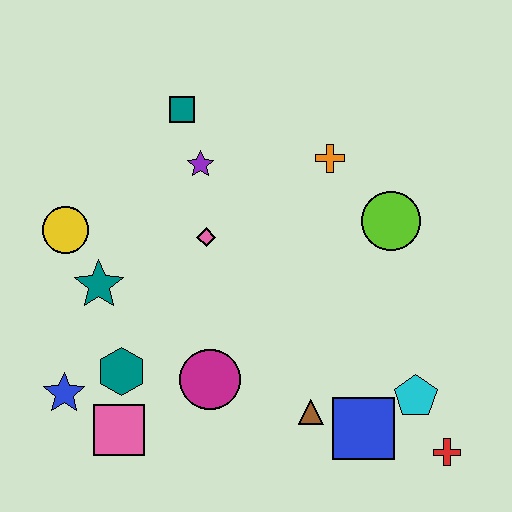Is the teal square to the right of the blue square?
No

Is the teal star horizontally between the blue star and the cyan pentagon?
Yes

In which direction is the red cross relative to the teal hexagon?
The red cross is to the right of the teal hexagon.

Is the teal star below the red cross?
No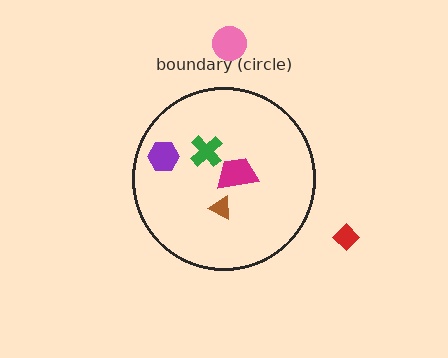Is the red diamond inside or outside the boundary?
Outside.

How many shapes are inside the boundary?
4 inside, 2 outside.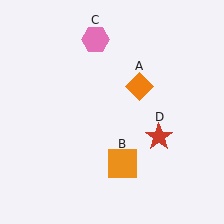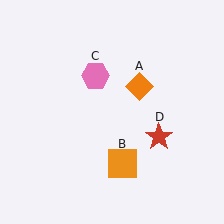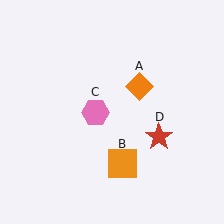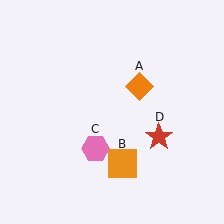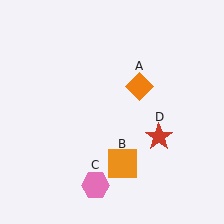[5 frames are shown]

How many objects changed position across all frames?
1 object changed position: pink hexagon (object C).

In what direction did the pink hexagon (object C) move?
The pink hexagon (object C) moved down.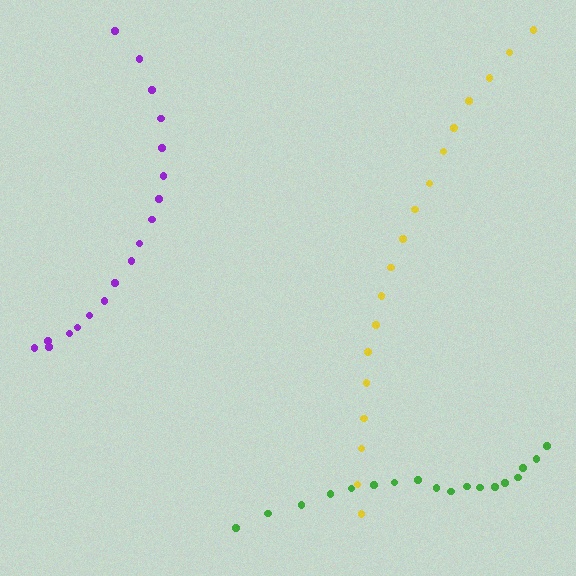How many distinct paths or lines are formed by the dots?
There are 3 distinct paths.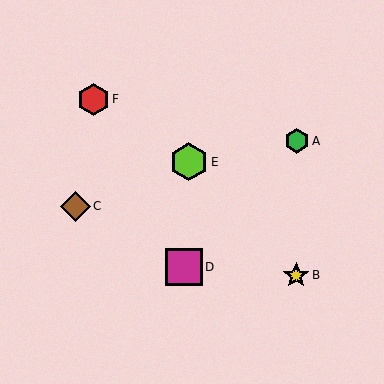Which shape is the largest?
The lime hexagon (labeled E) is the largest.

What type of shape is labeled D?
Shape D is a magenta square.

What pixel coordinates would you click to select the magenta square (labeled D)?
Click at (184, 267) to select the magenta square D.